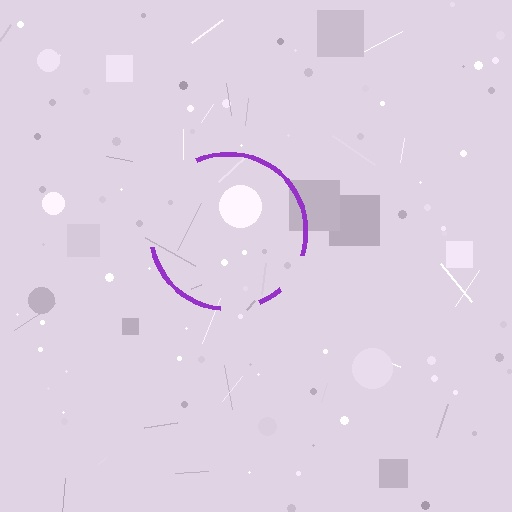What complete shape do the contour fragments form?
The contour fragments form a circle.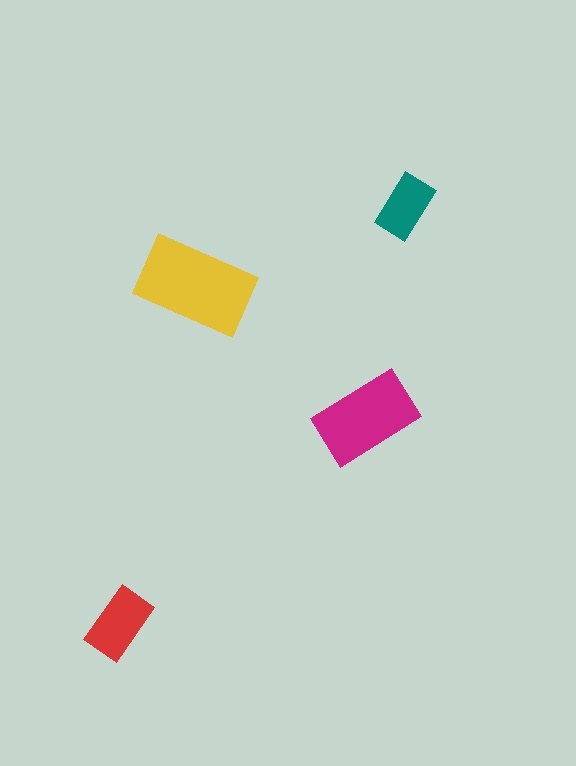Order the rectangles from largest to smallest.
the yellow one, the magenta one, the red one, the teal one.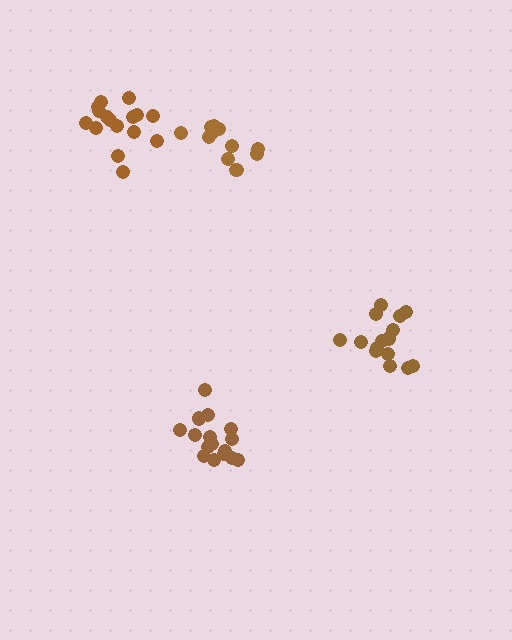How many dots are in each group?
Group 1: 17 dots, Group 2: 11 dots, Group 3: 16 dots, Group 4: 16 dots (60 total).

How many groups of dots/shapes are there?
There are 4 groups.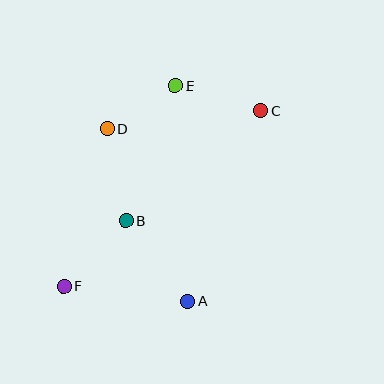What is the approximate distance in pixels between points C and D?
The distance between C and D is approximately 155 pixels.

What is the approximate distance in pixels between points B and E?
The distance between B and E is approximately 144 pixels.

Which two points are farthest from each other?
Points C and F are farthest from each other.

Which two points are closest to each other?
Points D and E are closest to each other.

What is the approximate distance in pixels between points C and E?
The distance between C and E is approximately 89 pixels.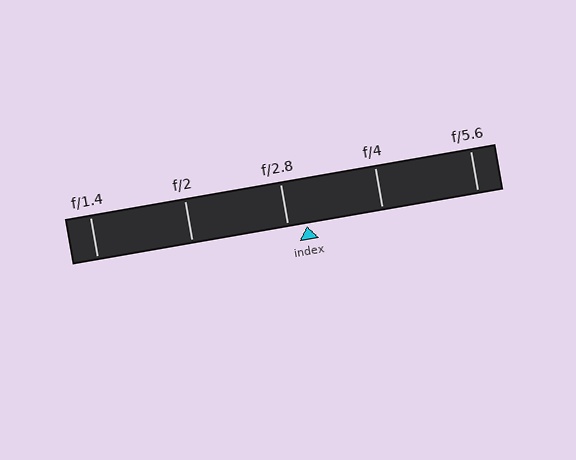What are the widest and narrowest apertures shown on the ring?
The widest aperture shown is f/1.4 and the narrowest is f/5.6.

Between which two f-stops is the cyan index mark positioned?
The index mark is between f/2.8 and f/4.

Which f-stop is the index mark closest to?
The index mark is closest to f/2.8.